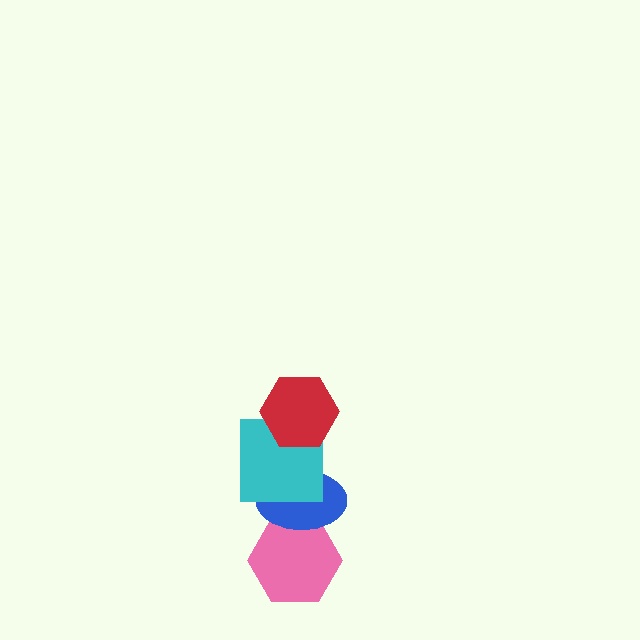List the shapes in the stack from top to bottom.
From top to bottom: the red hexagon, the cyan square, the blue ellipse, the pink hexagon.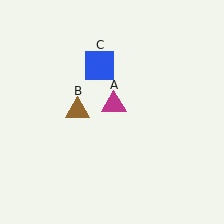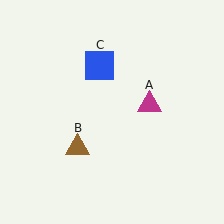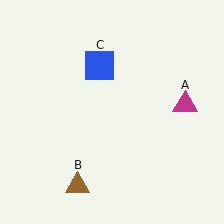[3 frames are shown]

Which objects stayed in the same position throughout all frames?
Blue square (object C) remained stationary.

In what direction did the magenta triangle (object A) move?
The magenta triangle (object A) moved right.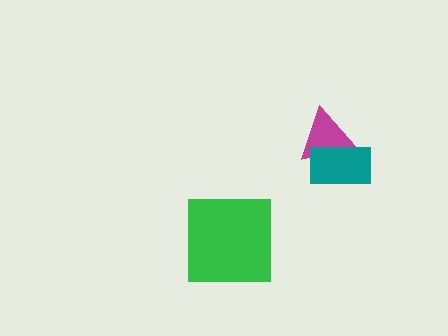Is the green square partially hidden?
No, no other shape covers it.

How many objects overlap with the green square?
0 objects overlap with the green square.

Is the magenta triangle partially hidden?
Yes, it is partially covered by another shape.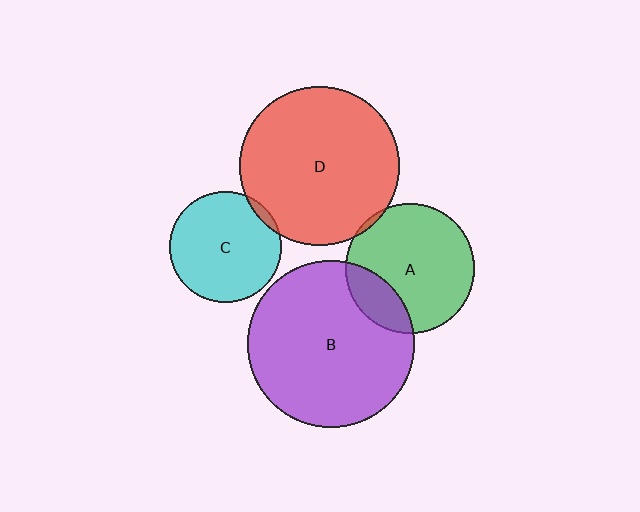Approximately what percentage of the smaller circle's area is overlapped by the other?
Approximately 5%.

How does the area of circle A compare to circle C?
Approximately 1.4 times.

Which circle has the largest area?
Circle B (purple).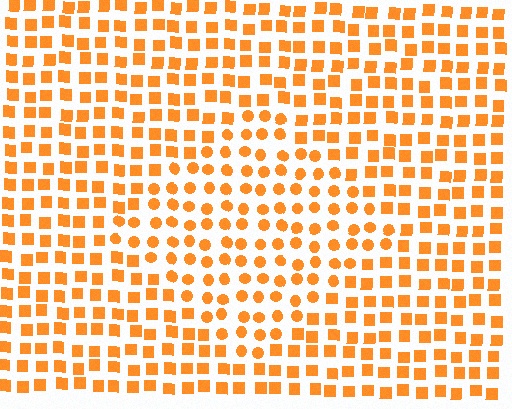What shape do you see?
I see a diamond.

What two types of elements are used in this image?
The image uses circles inside the diamond region and squares outside it.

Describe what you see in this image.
The image is filled with small orange elements arranged in a uniform grid. A diamond-shaped region contains circles, while the surrounding area contains squares. The boundary is defined purely by the change in element shape.